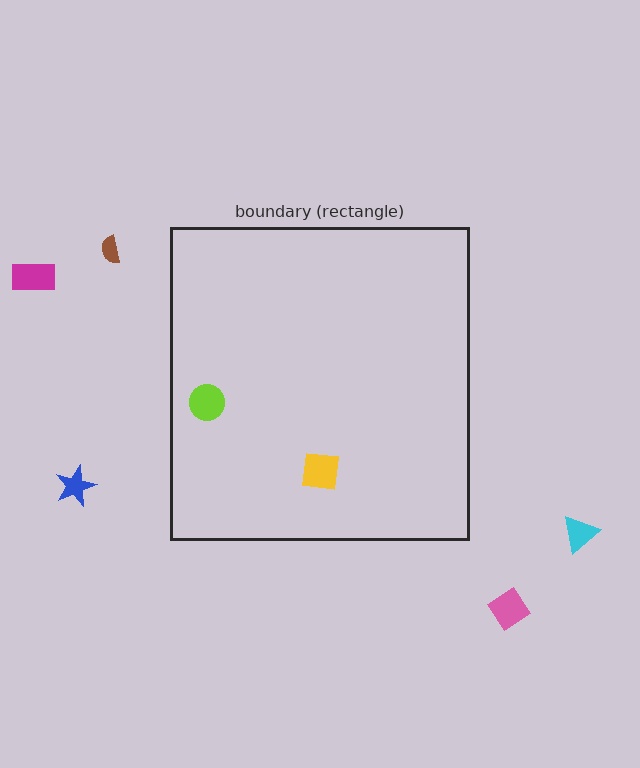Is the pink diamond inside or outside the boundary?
Outside.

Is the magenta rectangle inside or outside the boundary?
Outside.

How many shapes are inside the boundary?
2 inside, 5 outside.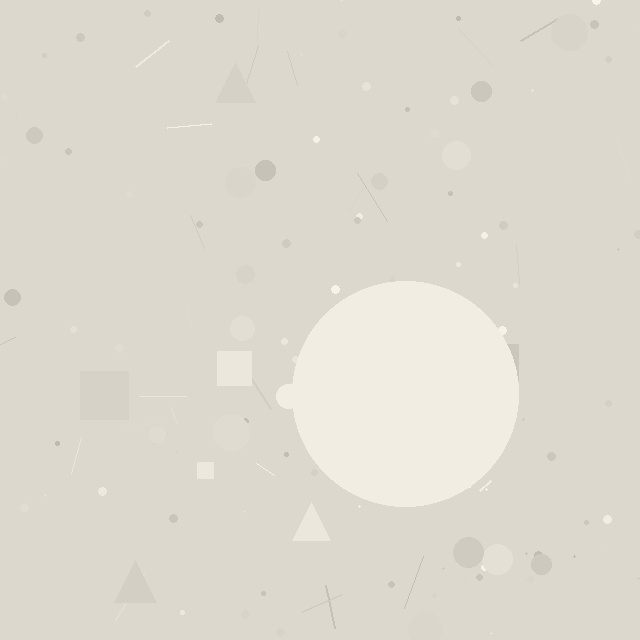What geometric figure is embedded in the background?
A circle is embedded in the background.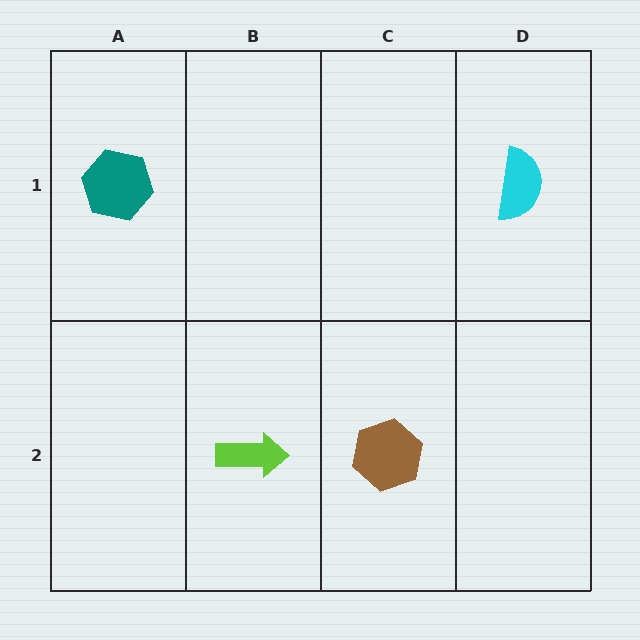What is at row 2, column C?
A brown hexagon.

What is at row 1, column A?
A teal hexagon.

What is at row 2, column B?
A lime arrow.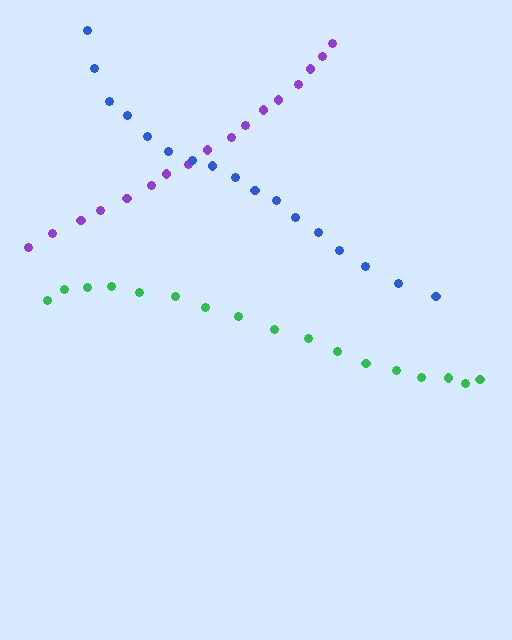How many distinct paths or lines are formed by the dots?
There are 3 distinct paths.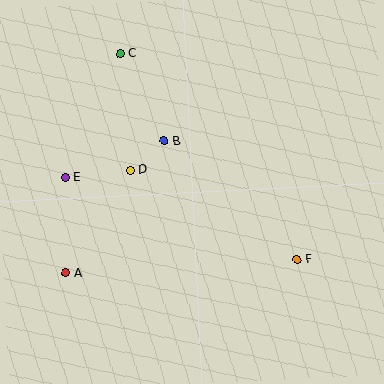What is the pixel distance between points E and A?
The distance between E and A is 95 pixels.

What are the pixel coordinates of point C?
Point C is at (120, 54).